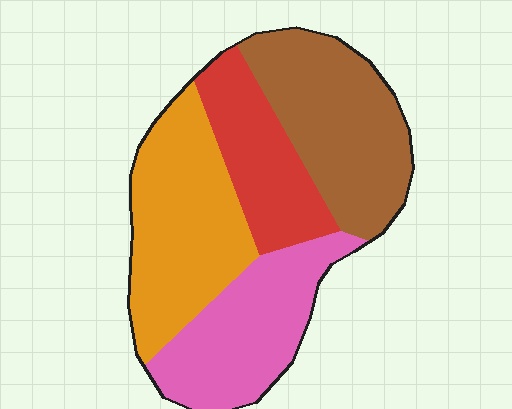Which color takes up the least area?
Red, at roughly 20%.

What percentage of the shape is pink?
Pink takes up about one quarter (1/4) of the shape.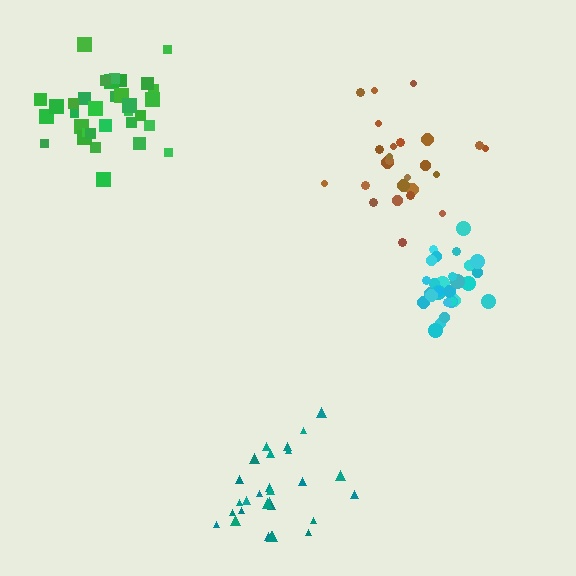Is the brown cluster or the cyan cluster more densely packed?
Cyan.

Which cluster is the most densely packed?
Cyan.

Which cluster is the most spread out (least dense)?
Teal.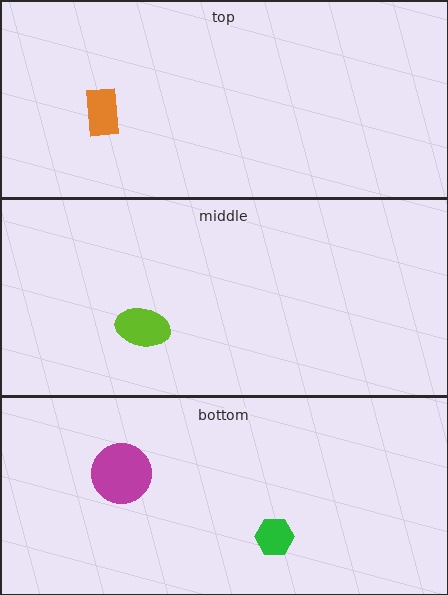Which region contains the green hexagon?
The bottom region.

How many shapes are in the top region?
1.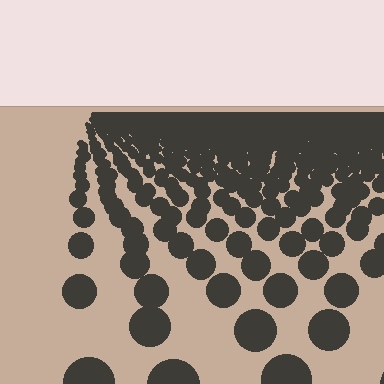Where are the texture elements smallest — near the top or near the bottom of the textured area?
Near the top.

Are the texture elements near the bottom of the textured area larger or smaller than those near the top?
Larger. Near the bottom, elements are closer to the viewer and appear at a bigger on-screen size.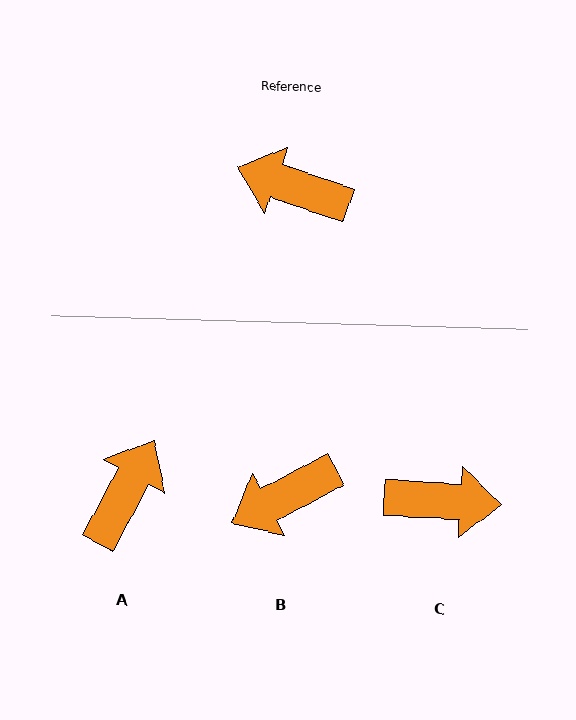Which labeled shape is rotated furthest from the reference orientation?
C, about 164 degrees away.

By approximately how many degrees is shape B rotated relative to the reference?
Approximately 46 degrees counter-clockwise.